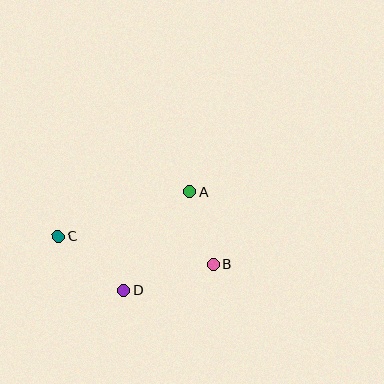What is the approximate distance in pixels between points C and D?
The distance between C and D is approximately 85 pixels.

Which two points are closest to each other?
Points A and B are closest to each other.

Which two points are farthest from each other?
Points B and C are farthest from each other.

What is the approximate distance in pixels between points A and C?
The distance between A and C is approximately 139 pixels.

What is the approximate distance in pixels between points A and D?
The distance between A and D is approximately 119 pixels.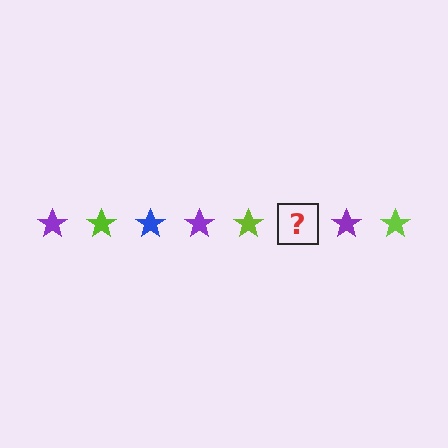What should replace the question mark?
The question mark should be replaced with a blue star.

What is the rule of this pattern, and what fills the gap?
The rule is that the pattern cycles through purple, lime, blue stars. The gap should be filled with a blue star.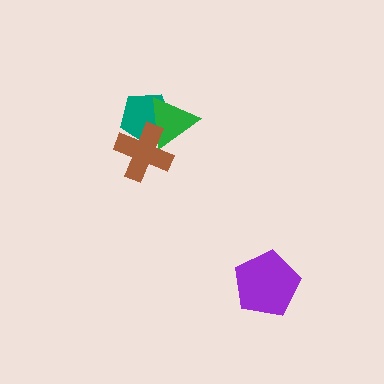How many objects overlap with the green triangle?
2 objects overlap with the green triangle.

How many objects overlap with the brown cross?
2 objects overlap with the brown cross.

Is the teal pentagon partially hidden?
Yes, it is partially covered by another shape.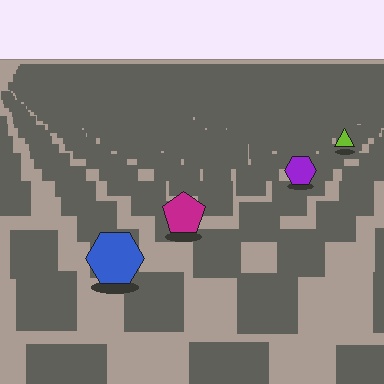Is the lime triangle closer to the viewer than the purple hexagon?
No. The purple hexagon is closer — you can tell from the texture gradient: the ground texture is coarser near it.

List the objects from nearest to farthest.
From nearest to farthest: the blue hexagon, the magenta pentagon, the purple hexagon, the lime triangle.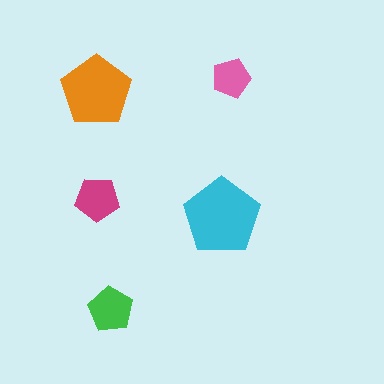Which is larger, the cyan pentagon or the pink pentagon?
The cyan one.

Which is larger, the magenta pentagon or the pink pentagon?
The magenta one.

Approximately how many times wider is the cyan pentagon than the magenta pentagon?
About 2 times wider.